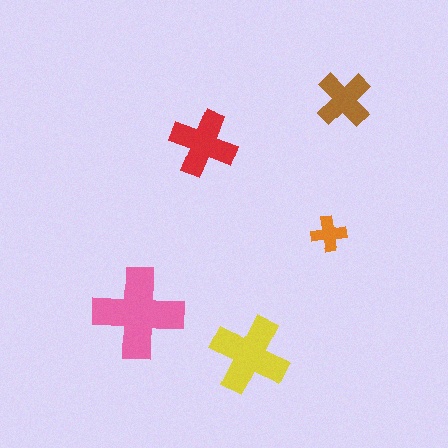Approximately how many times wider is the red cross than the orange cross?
About 2 times wider.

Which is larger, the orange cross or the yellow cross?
The yellow one.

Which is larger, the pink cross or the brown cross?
The pink one.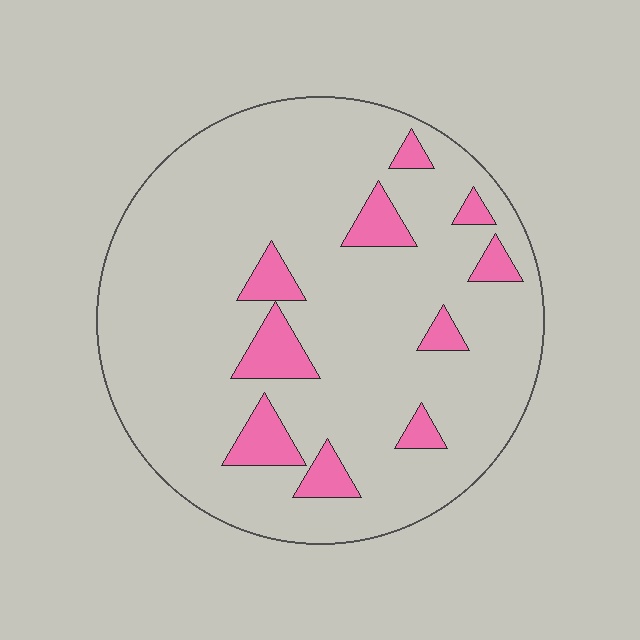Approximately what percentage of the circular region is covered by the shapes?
Approximately 10%.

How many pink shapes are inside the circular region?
10.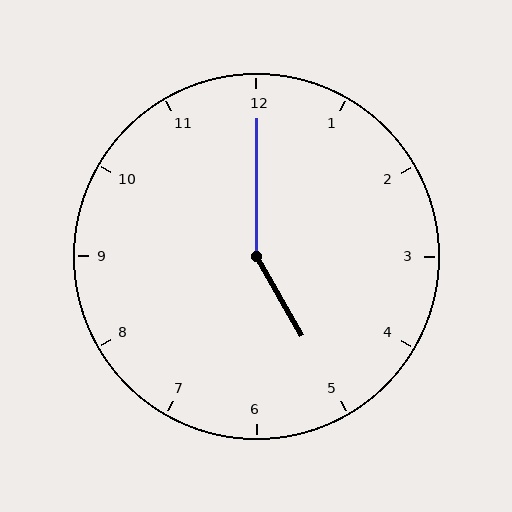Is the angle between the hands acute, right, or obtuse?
It is obtuse.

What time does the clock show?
5:00.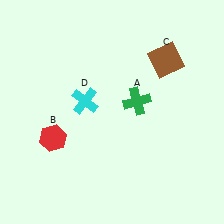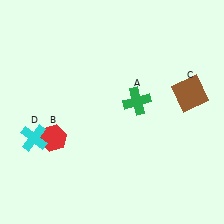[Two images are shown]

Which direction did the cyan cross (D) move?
The cyan cross (D) moved left.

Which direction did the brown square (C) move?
The brown square (C) moved down.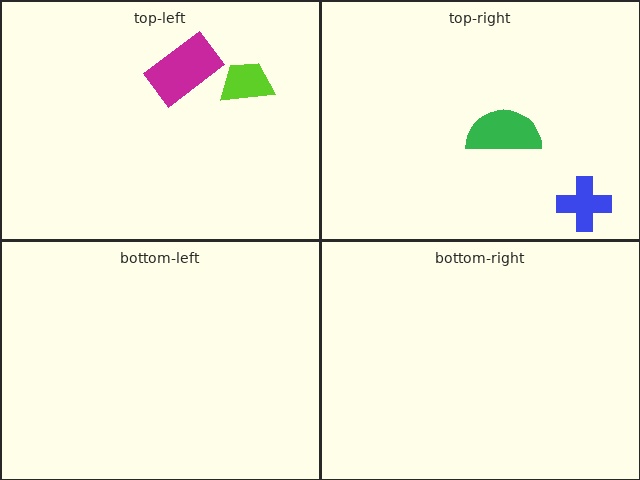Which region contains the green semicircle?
The top-right region.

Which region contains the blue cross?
The top-right region.